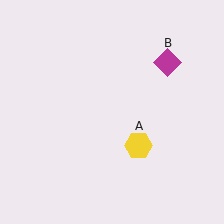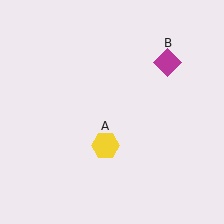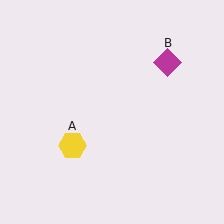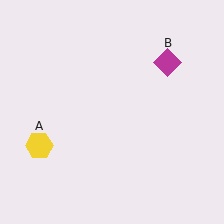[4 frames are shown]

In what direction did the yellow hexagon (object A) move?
The yellow hexagon (object A) moved left.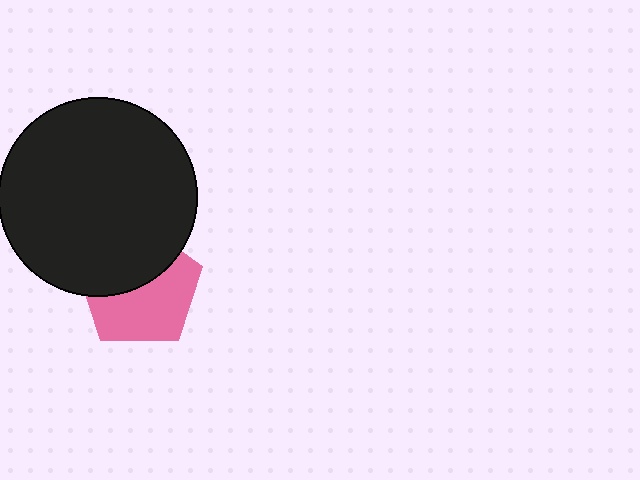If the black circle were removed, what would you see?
You would see the complete pink pentagon.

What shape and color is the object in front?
The object in front is a black circle.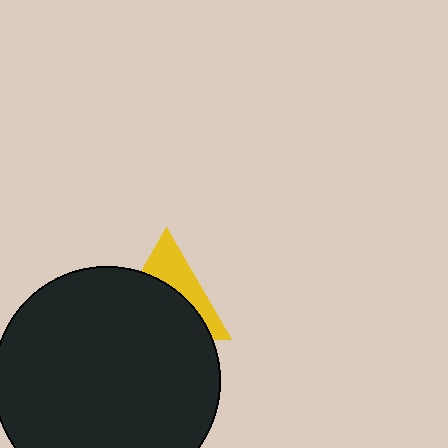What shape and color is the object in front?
The object in front is a black circle.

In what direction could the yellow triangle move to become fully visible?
The yellow triangle could move up. That would shift it out from behind the black circle entirely.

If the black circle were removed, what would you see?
You would see the complete yellow triangle.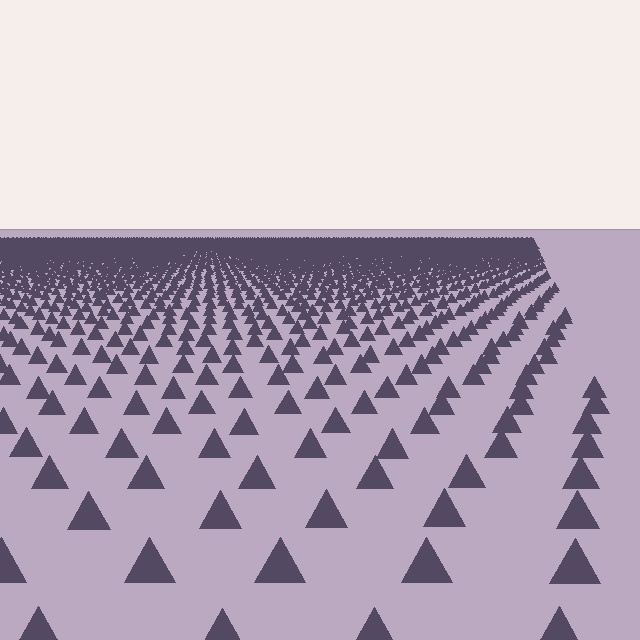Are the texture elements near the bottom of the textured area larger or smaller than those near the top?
Larger. Near the bottom, elements are closer to the viewer and appear at a bigger on-screen size.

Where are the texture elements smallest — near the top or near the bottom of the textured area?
Near the top.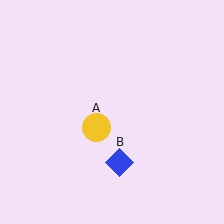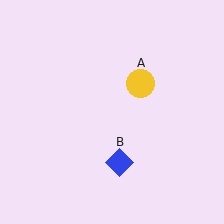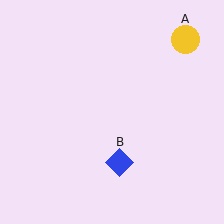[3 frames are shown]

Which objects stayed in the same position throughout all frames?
Blue diamond (object B) remained stationary.